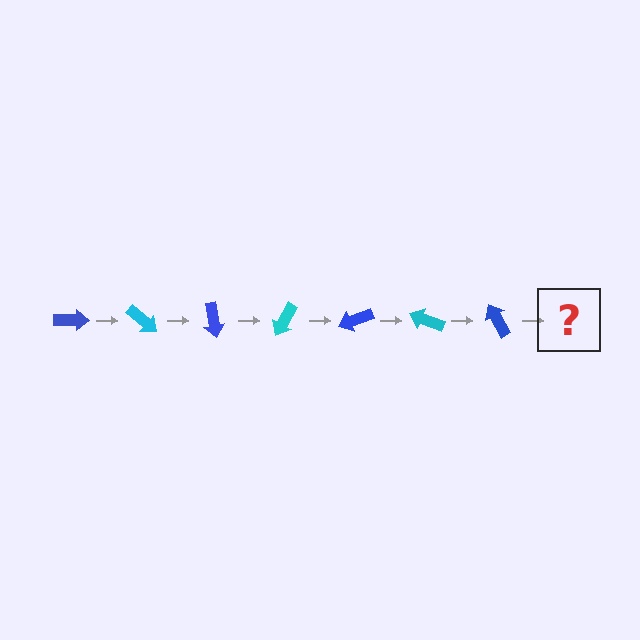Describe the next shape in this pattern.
It should be a cyan arrow, rotated 280 degrees from the start.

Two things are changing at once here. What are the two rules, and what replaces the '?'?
The two rules are that it rotates 40 degrees each step and the color cycles through blue and cyan. The '?' should be a cyan arrow, rotated 280 degrees from the start.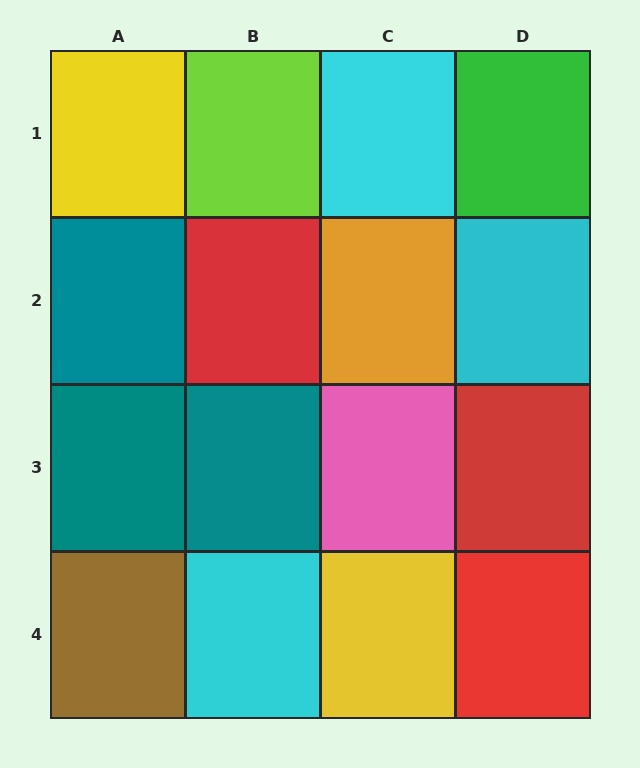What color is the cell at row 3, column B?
Teal.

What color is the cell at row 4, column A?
Brown.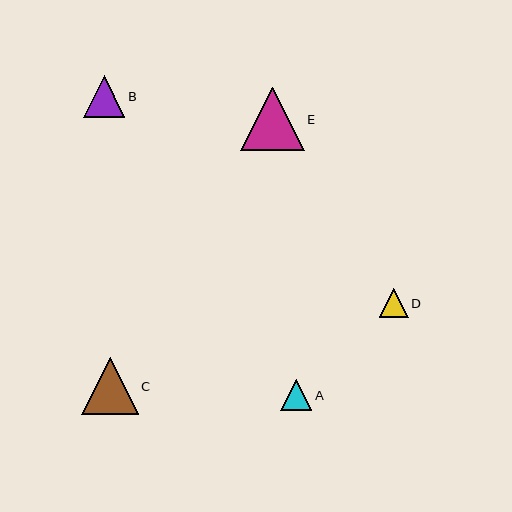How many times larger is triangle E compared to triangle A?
Triangle E is approximately 2.0 times the size of triangle A.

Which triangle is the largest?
Triangle E is the largest with a size of approximately 63 pixels.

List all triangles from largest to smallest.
From largest to smallest: E, C, B, A, D.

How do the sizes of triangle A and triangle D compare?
Triangle A and triangle D are approximately the same size.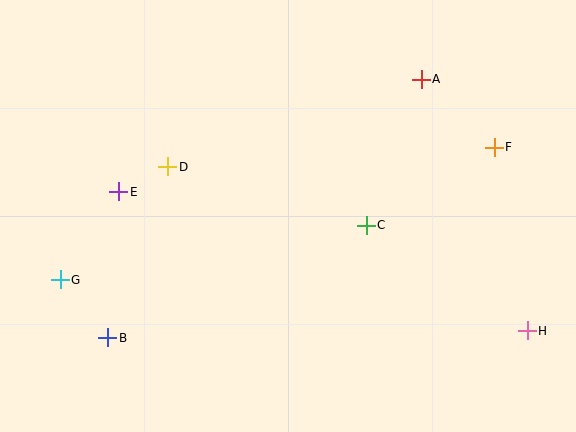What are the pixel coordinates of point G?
Point G is at (60, 280).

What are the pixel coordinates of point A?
Point A is at (421, 79).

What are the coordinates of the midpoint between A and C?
The midpoint between A and C is at (394, 152).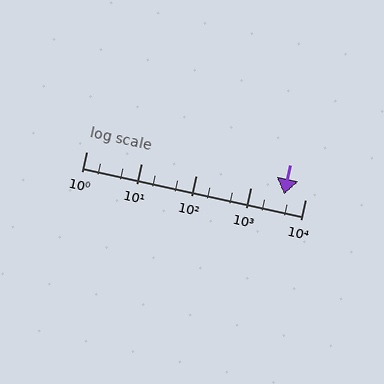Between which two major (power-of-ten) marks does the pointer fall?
The pointer is between 1000 and 10000.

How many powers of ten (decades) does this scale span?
The scale spans 4 decades, from 1 to 10000.